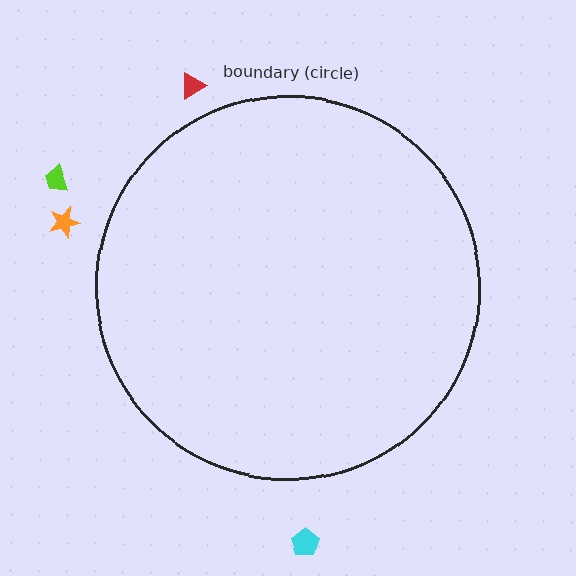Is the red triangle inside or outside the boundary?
Outside.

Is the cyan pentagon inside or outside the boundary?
Outside.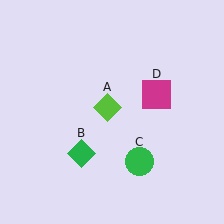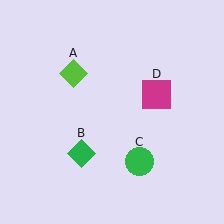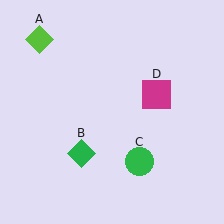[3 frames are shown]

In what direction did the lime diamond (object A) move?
The lime diamond (object A) moved up and to the left.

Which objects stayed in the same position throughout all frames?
Green diamond (object B) and green circle (object C) and magenta square (object D) remained stationary.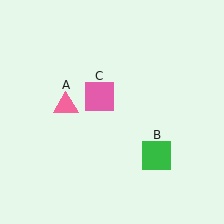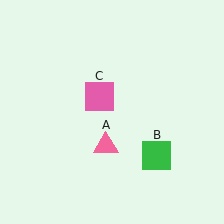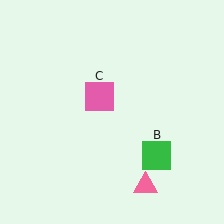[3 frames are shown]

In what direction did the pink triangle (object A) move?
The pink triangle (object A) moved down and to the right.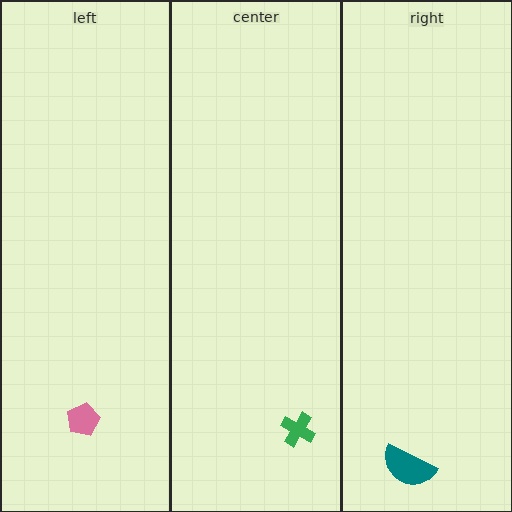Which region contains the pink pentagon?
The left region.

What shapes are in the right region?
The teal semicircle.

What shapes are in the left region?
The pink pentagon.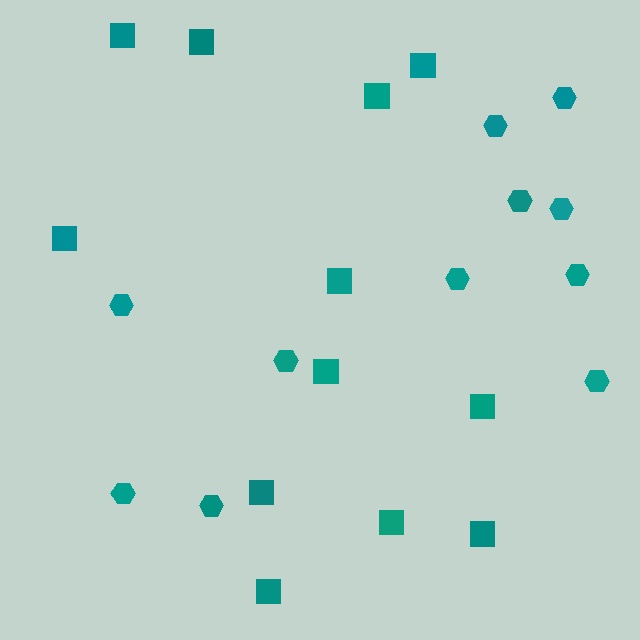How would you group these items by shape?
There are 2 groups: one group of squares (12) and one group of hexagons (11).